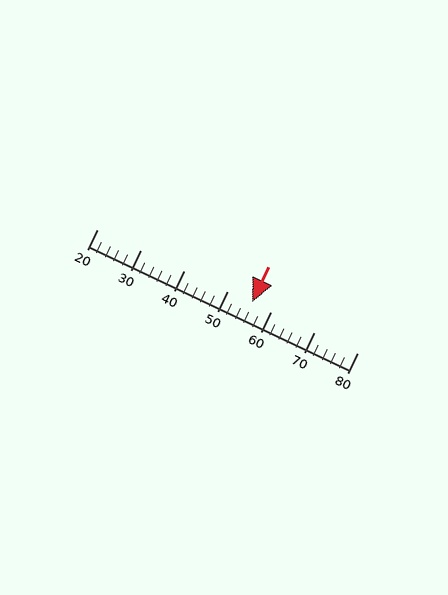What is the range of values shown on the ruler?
The ruler shows values from 20 to 80.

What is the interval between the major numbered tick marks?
The major tick marks are spaced 10 units apart.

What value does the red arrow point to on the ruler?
The red arrow points to approximately 56.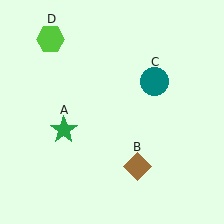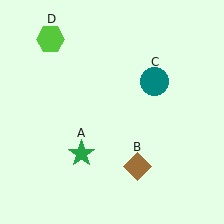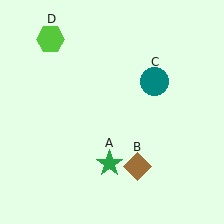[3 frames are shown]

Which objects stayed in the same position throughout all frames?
Brown diamond (object B) and teal circle (object C) and lime hexagon (object D) remained stationary.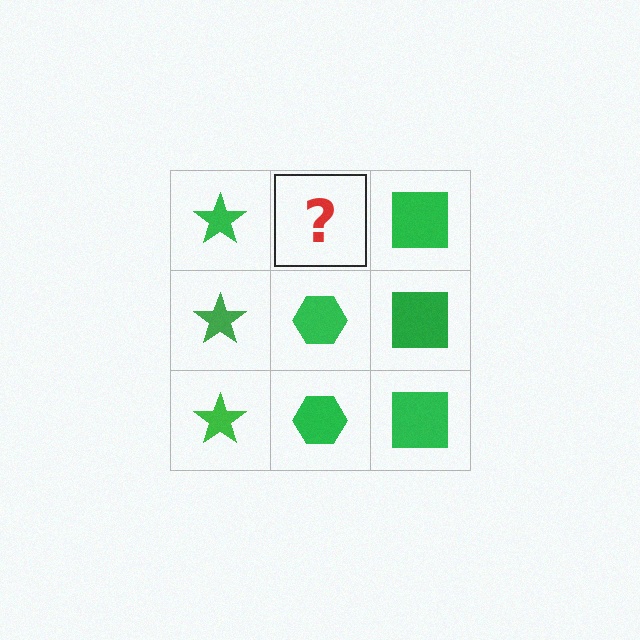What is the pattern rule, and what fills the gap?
The rule is that each column has a consistent shape. The gap should be filled with a green hexagon.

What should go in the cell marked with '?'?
The missing cell should contain a green hexagon.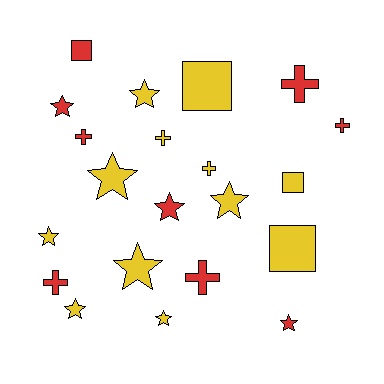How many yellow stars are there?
There are 7 yellow stars.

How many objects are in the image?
There are 21 objects.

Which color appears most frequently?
Yellow, with 12 objects.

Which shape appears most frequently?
Star, with 10 objects.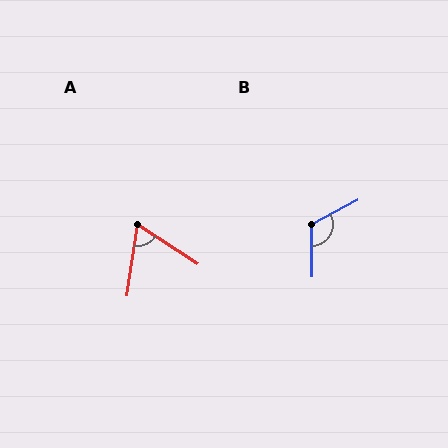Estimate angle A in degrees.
Approximately 66 degrees.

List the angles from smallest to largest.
A (66°), B (117°).